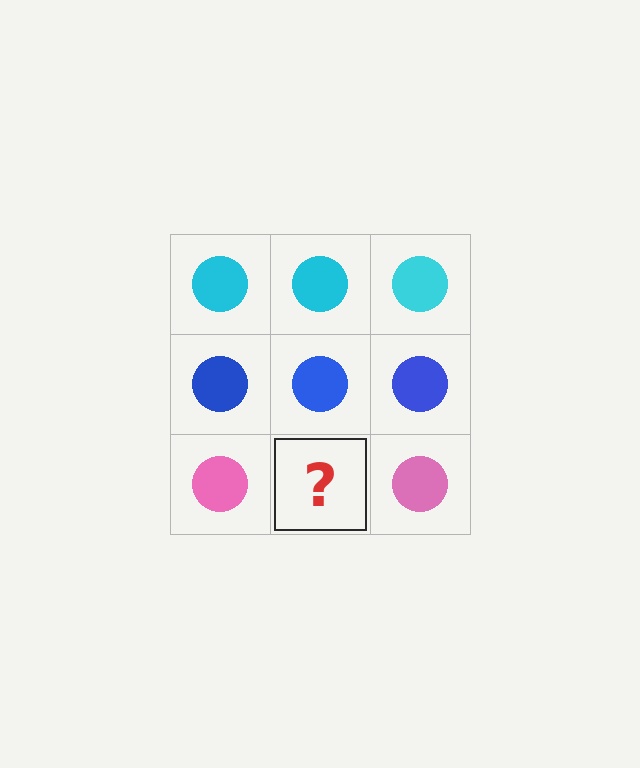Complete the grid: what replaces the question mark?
The question mark should be replaced with a pink circle.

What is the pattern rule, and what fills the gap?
The rule is that each row has a consistent color. The gap should be filled with a pink circle.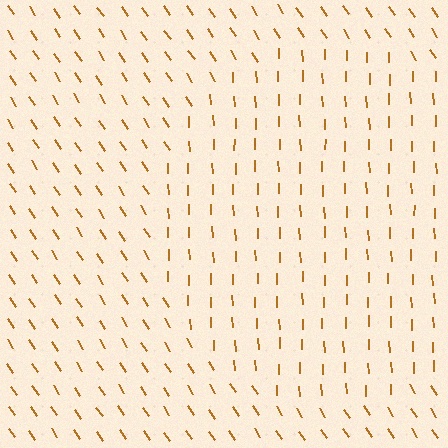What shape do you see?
I see a circle.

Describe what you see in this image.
The image is filled with small brown line segments. A circle region in the image has lines oriented differently from the surrounding lines, creating a visible texture boundary.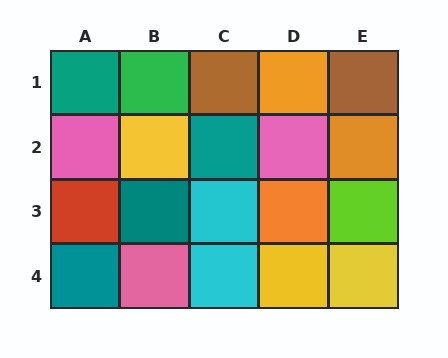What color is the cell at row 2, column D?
Pink.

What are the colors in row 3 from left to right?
Red, teal, cyan, orange, lime.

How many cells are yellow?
3 cells are yellow.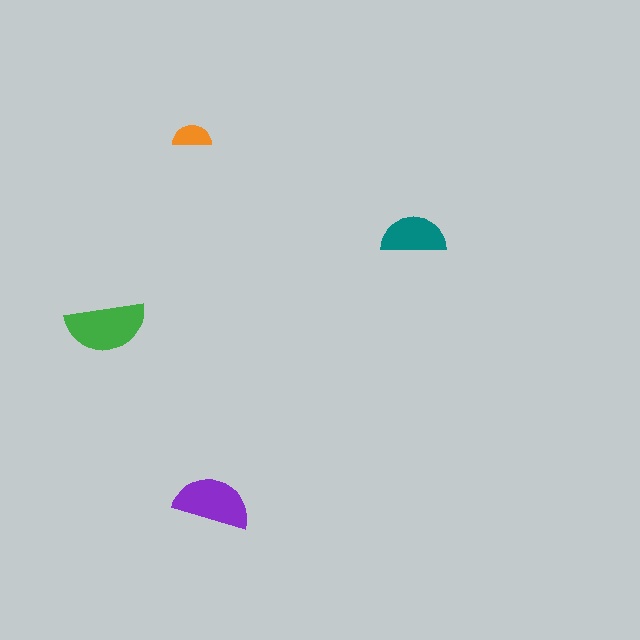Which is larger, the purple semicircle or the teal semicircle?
The purple one.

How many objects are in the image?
There are 4 objects in the image.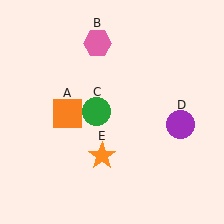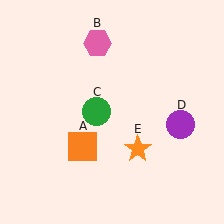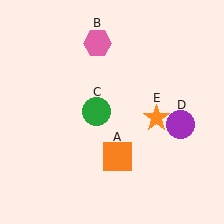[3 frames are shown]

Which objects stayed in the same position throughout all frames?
Pink hexagon (object B) and green circle (object C) and purple circle (object D) remained stationary.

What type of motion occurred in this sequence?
The orange square (object A), orange star (object E) rotated counterclockwise around the center of the scene.